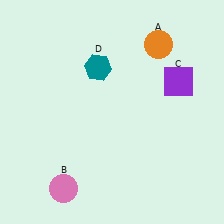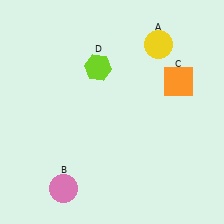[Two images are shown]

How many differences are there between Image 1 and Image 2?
There are 3 differences between the two images.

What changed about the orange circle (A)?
In Image 1, A is orange. In Image 2, it changed to yellow.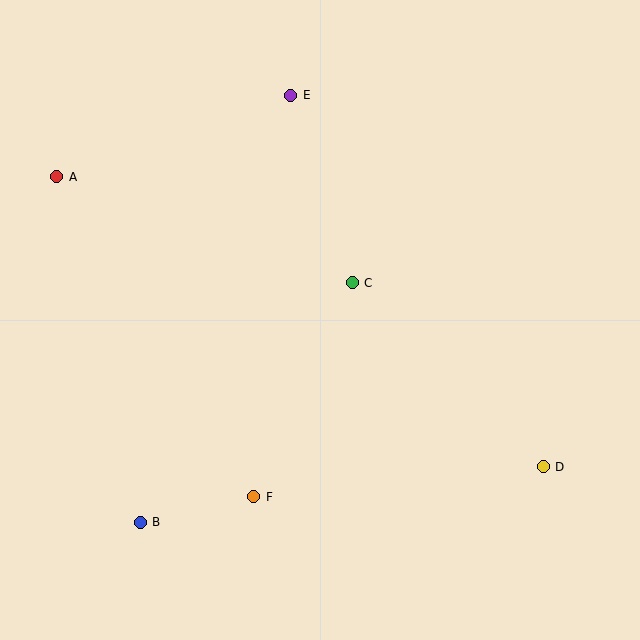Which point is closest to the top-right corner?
Point E is closest to the top-right corner.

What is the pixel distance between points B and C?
The distance between B and C is 320 pixels.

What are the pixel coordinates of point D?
Point D is at (543, 467).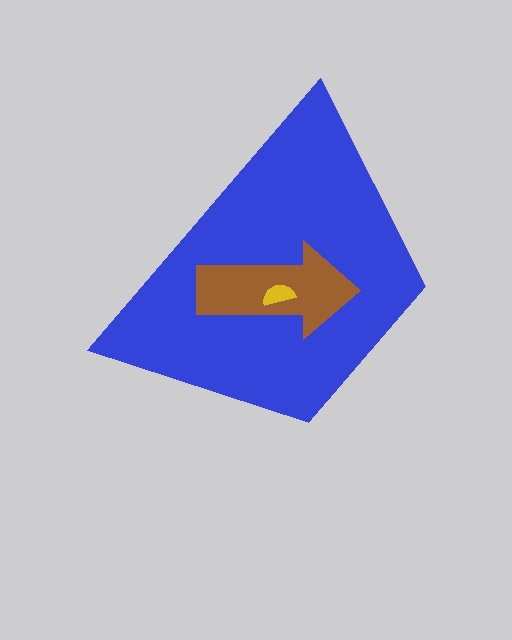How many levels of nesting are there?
3.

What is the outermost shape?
The blue trapezoid.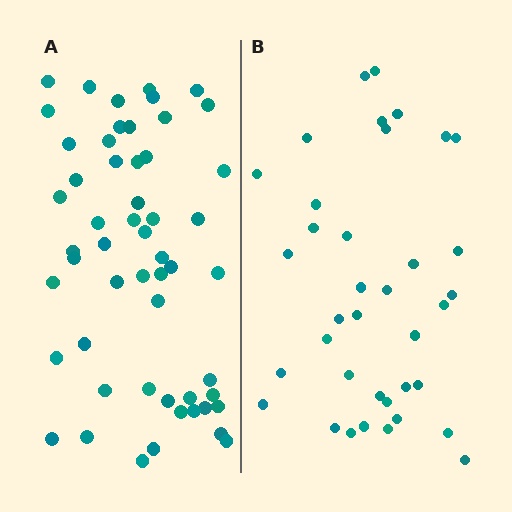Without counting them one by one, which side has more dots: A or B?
Region A (the left region) has more dots.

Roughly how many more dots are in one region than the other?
Region A has approximately 15 more dots than region B.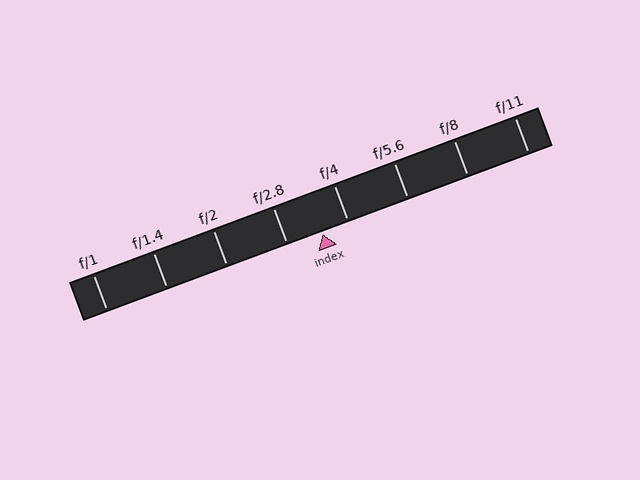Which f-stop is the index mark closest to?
The index mark is closest to f/4.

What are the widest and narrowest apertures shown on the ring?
The widest aperture shown is f/1 and the narrowest is f/11.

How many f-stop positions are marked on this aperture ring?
There are 8 f-stop positions marked.